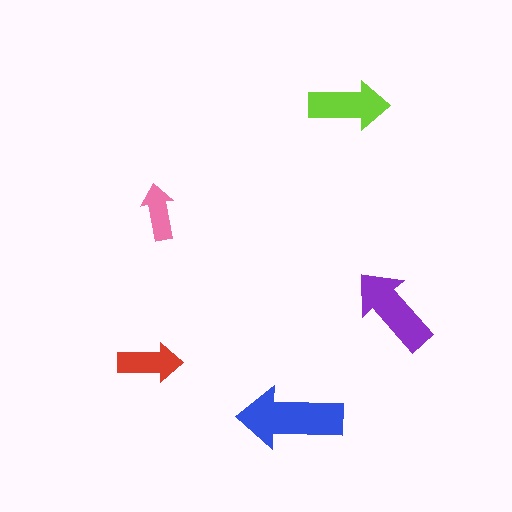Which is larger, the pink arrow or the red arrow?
The red one.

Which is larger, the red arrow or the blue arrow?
The blue one.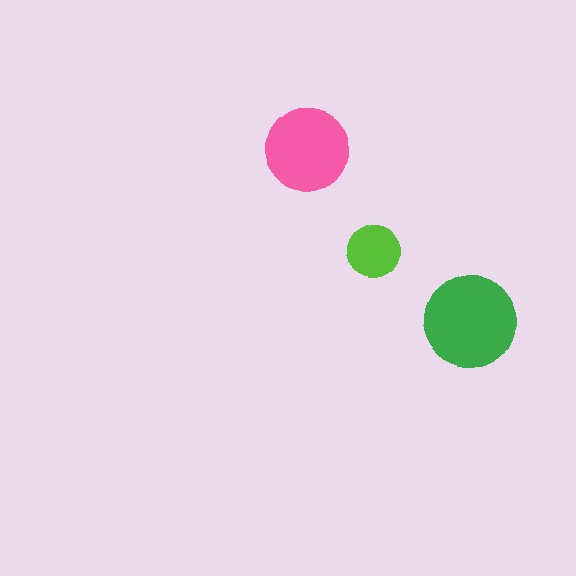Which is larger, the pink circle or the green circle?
The green one.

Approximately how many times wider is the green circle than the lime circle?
About 2 times wider.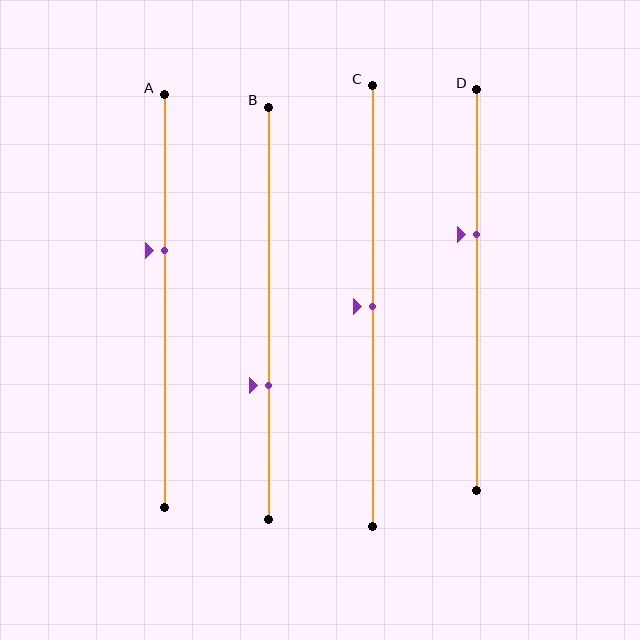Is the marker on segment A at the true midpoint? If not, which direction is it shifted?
No, the marker on segment A is shifted upward by about 12% of the segment length.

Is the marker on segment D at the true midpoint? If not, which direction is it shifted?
No, the marker on segment D is shifted upward by about 14% of the segment length.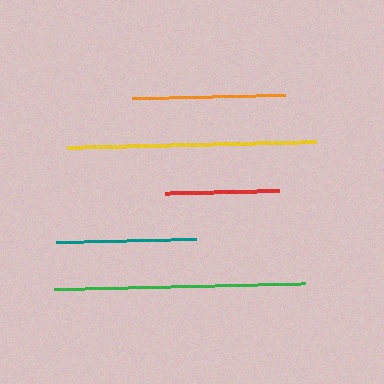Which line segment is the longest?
The green line is the longest at approximately 251 pixels.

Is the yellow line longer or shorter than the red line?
The yellow line is longer than the red line.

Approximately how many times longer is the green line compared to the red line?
The green line is approximately 2.2 times the length of the red line.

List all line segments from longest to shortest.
From longest to shortest: green, yellow, orange, teal, red.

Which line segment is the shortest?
The red line is the shortest at approximately 114 pixels.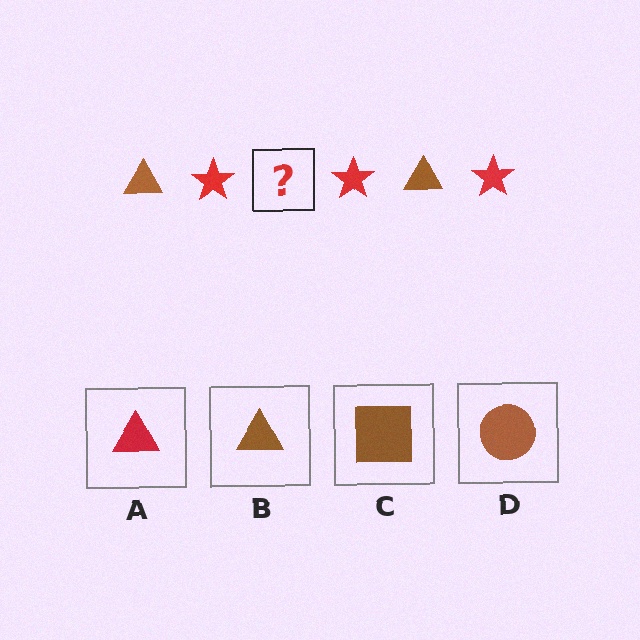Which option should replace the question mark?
Option B.